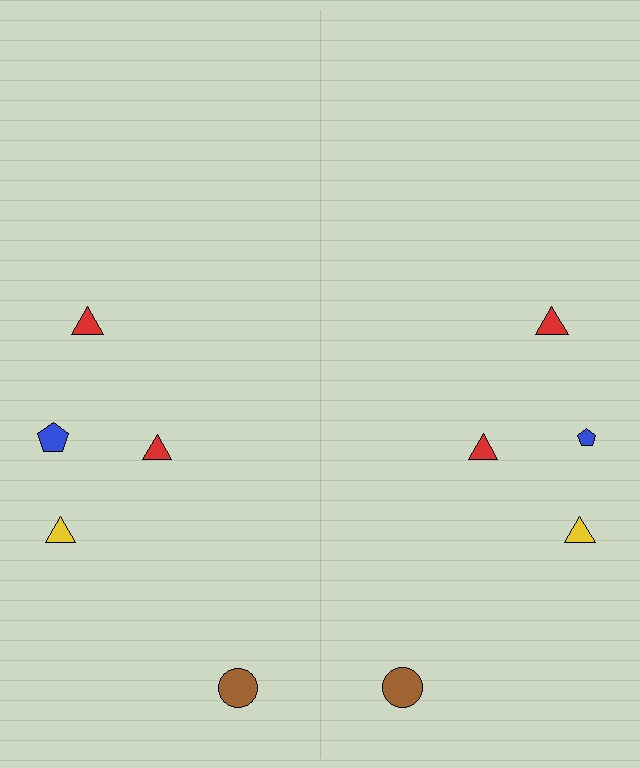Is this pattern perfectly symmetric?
No, the pattern is not perfectly symmetric. The blue pentagon on the right side has a different size than its mirror counterpart.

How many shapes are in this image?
There are 10 shapes in this image.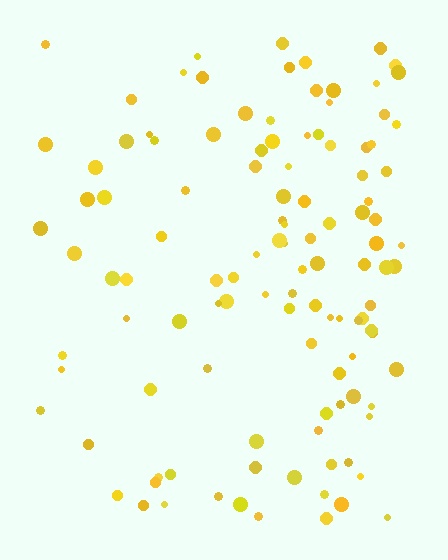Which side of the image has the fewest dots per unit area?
The left.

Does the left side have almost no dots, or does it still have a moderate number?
Still a moderate number, just noticeably fewer than the right.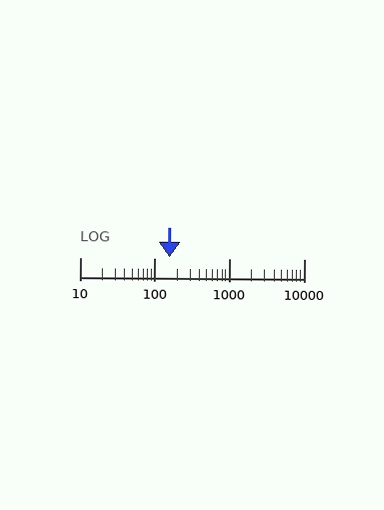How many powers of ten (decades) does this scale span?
The scale spans 3 decades, from 10 to 10000.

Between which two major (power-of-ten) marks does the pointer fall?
The pointer is between 100 and 1000.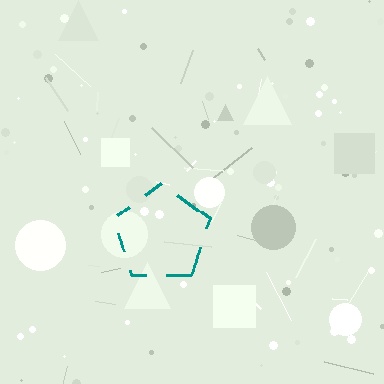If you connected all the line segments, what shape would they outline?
They would outline a pentagon.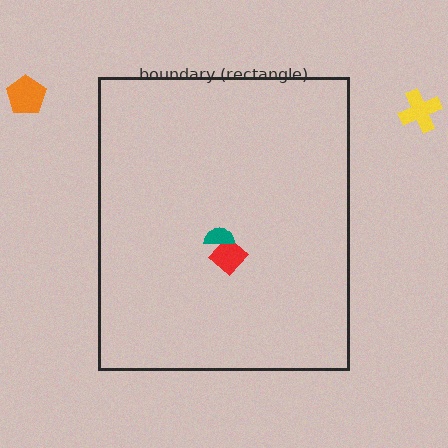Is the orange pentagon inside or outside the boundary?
Outside.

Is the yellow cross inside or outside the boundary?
Outside.